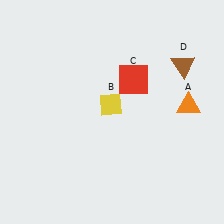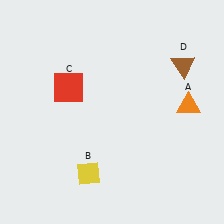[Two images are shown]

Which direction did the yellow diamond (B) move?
The yellow diamond (B) moved down.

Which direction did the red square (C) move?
The red square (C) moved left.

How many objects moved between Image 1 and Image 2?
2 objects moved between the two images.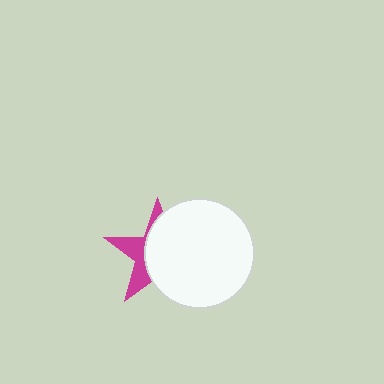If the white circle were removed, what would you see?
You would see the complete magenta star.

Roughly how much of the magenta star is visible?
A small part of it is visible (roughly 35%).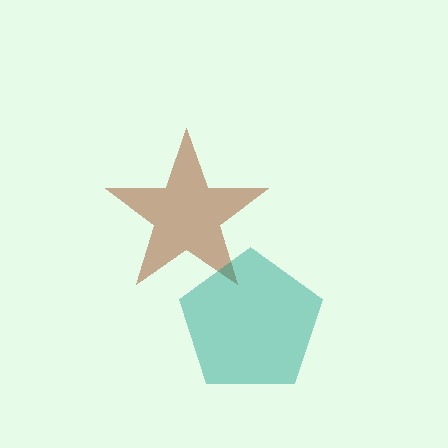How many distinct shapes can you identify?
There are 2 distinct shapes: a brown star, a teal pentagon.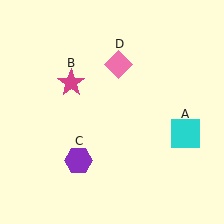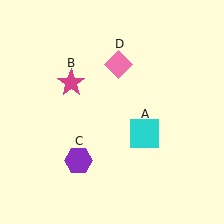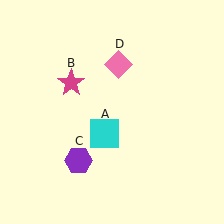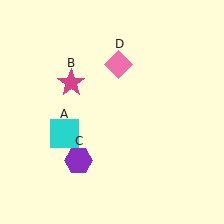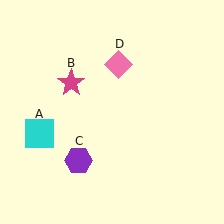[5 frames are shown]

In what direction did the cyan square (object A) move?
The cyan square (object A) moved left.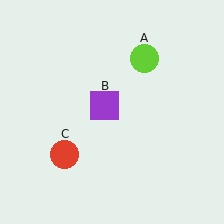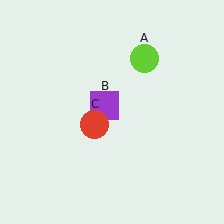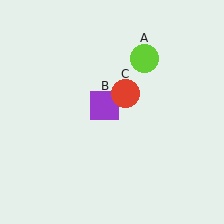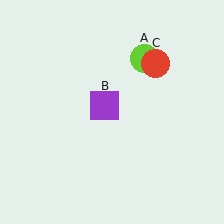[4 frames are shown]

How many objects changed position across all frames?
1 object changed position: red circle (object C).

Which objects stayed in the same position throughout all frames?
Lime circle (object A) and purple square (object B) remained stationary.